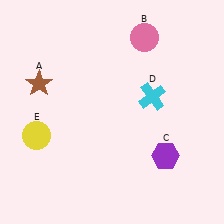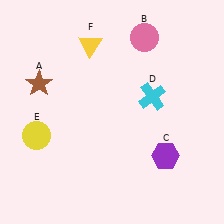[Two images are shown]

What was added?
A yellow triangle (F) was added in Image 2.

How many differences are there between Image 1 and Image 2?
There is 1 difference between the two images.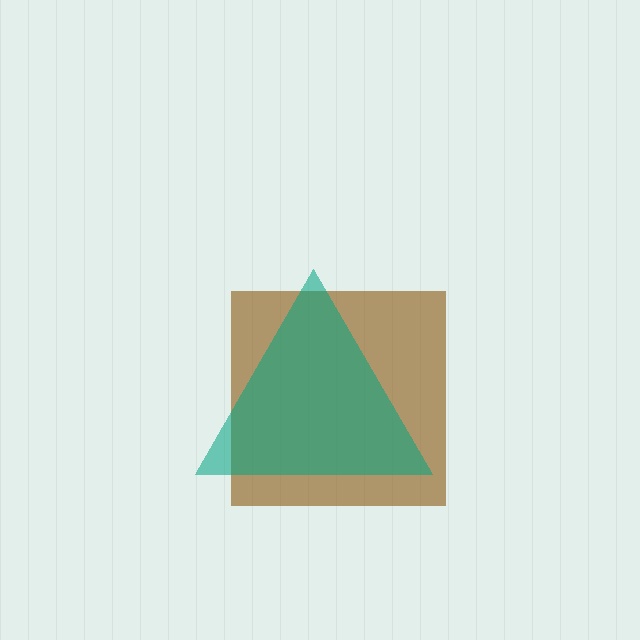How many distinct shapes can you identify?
There are 2 distinct shapes: a brown square, a teal triangle.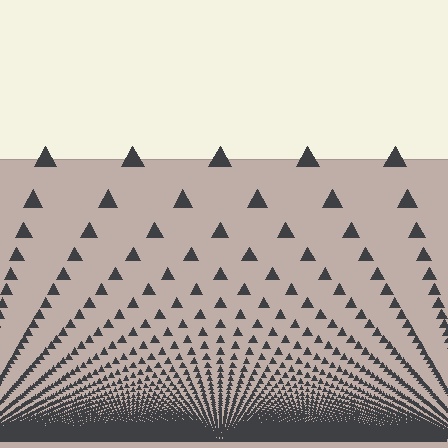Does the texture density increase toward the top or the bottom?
Density increases toward the bottom.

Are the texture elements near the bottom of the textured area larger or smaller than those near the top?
Smaller. The gradient is inverted — elements near the bottom are smaller and denser.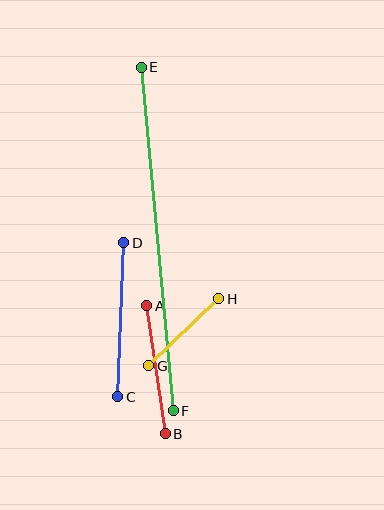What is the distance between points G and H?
The distance is approximately 97 pixels.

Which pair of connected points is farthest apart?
Points E and F are farthest apart.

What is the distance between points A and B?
The distance is approximately 130 pixels.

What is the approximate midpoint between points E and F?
The midpoint is at approximately (157, 239) pixels.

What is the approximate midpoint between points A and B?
The midpoint is at approximately (156, 370) pixels.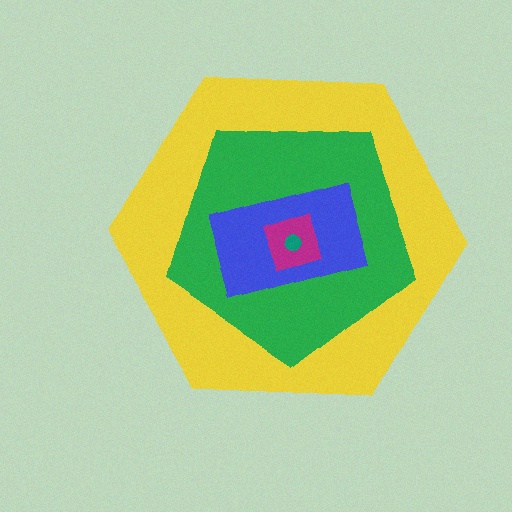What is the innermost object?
The teal circle.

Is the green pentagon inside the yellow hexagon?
Yes.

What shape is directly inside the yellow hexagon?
The green pentagon.